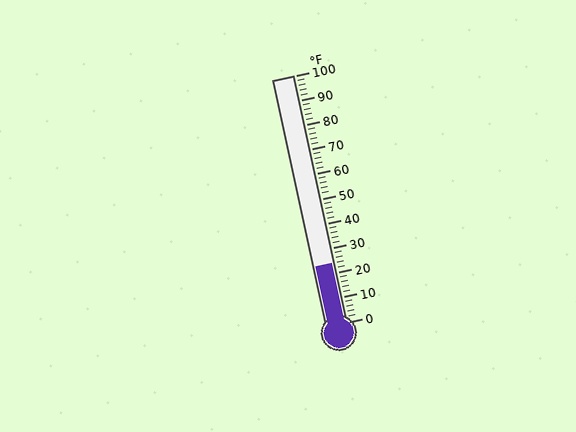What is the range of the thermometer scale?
The thermometer scale ranges from 0°F to 100°F.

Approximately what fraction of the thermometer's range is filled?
The thermometer is filled to approximately 25% of its range.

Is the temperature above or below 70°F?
The temperature is below 70°F.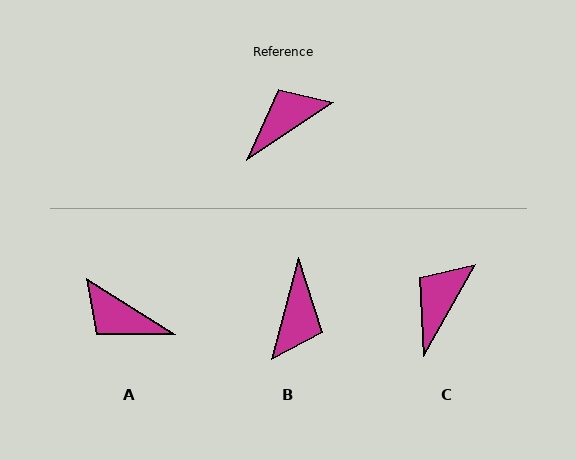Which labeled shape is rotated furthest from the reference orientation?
B, about 138 degrees away.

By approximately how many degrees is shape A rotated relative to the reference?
Approximately 114 degrees counter-clockwise.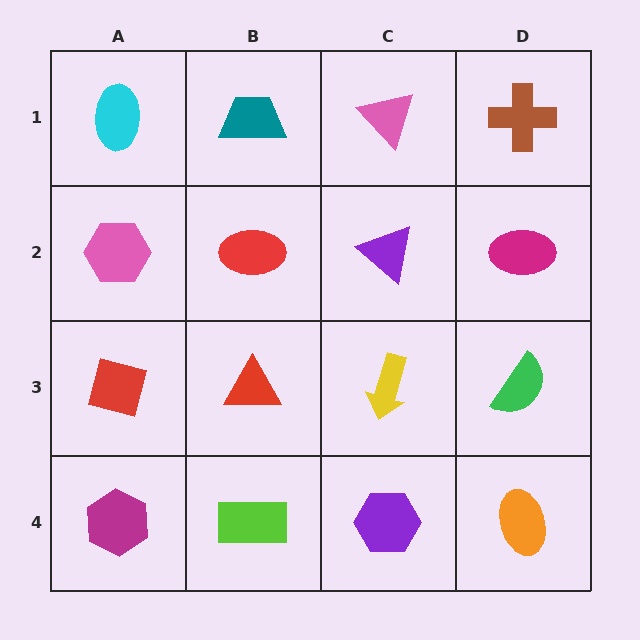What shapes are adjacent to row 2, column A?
A cyan ellipse (row 1, column A), a red diamond (row 3, column A), a red ellipse (row 2, column B).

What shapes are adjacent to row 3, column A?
A pink hexagon (row 2, column A), a magenta hexagon (row 4, column A), a red triangle (row 3, column B).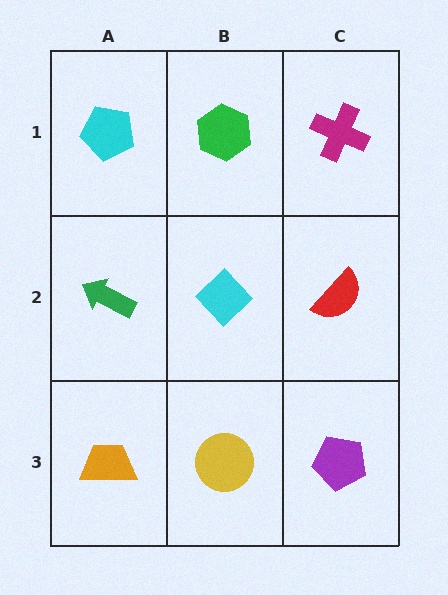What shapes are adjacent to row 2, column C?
A magenta cross (row 1, column C), a purple pentagon (row 3, column C), a cyan diamond (row 2, column B).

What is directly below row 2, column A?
An orange trapezoid.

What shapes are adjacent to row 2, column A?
A cyan pentagon (row 1, column A), an orange trapezoid (row 3, column A), a cyan diamond (row 2, column B).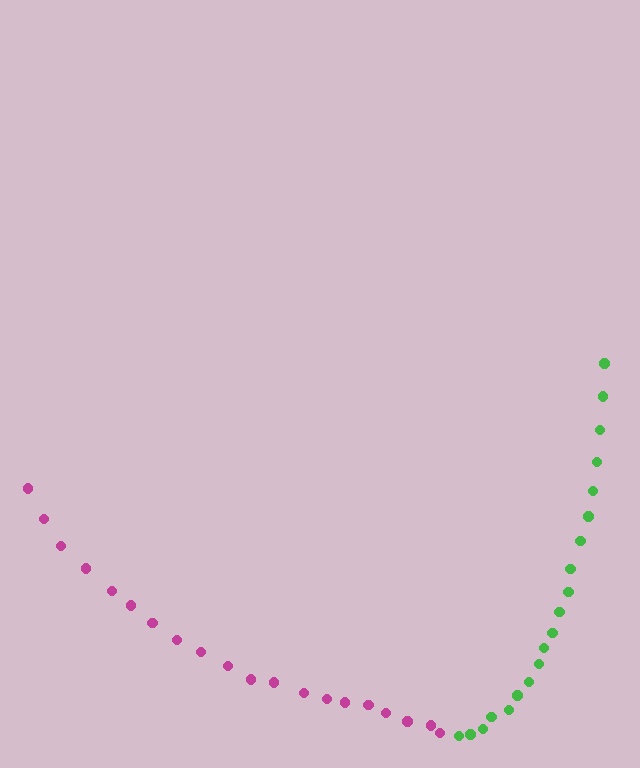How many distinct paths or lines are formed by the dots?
There are 2 distinct paths.